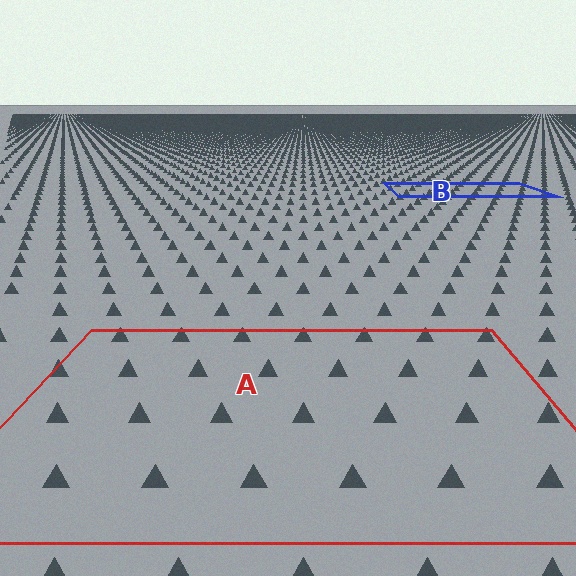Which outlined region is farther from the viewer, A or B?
Region B is farther from the viewer — the texture elements inside it appear smaller and more densely packed.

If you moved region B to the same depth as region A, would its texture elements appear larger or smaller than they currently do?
They would appear larger. At a closer depth, the same texture elements are projected at a bigger on-screen size.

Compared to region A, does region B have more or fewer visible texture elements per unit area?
Region B has more texture elements per unit area — they are packed more densely because it is farther away.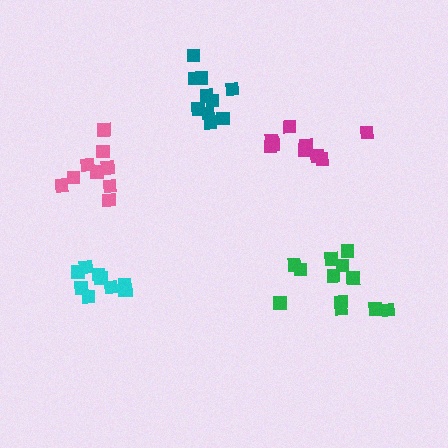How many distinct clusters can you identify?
There are 5 distinct clusters.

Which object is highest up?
The teal cluster is topmost.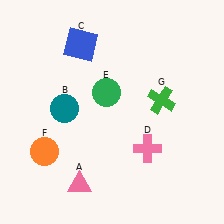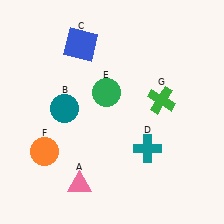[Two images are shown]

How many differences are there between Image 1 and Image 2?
There is 1 difference between the two images.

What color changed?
The cross (D) changed from pink in Image 1 to teal in Image 2.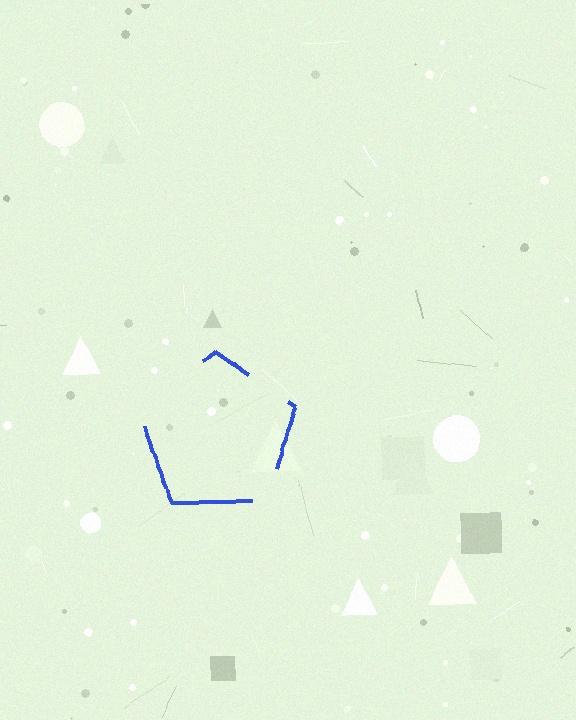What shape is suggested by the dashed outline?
The dashed outline suggests a pentagon.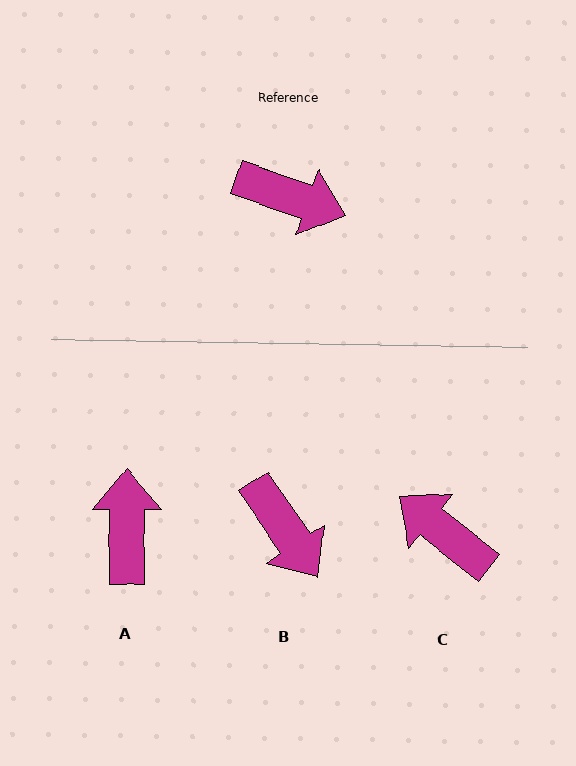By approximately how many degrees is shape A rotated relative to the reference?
Approximately 109 degrees counter-clockwise.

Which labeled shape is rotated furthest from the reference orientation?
C, about 160 degrees away.